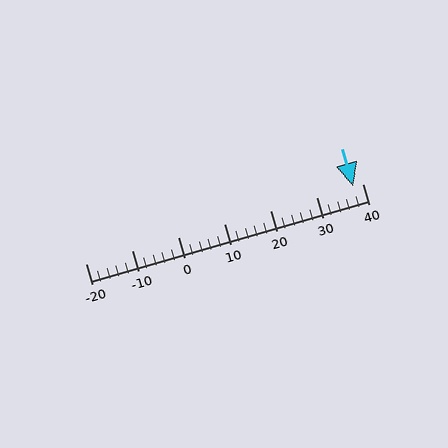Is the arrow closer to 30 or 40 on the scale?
The arrow is closer to 40.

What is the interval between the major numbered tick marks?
The major tick marks are spaced 10 units apart.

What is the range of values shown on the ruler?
The ruler shows values from -20 to 40.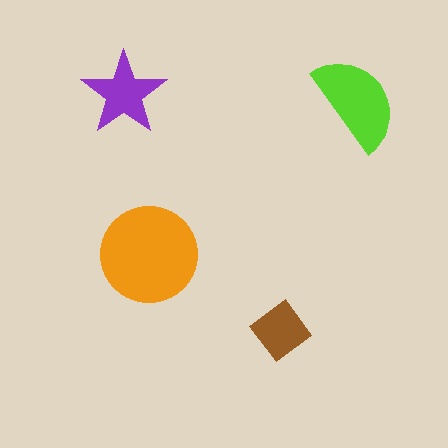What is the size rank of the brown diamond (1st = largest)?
4th.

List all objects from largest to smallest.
The orange circle, the lime semicircle, the purple star, the brown diamond.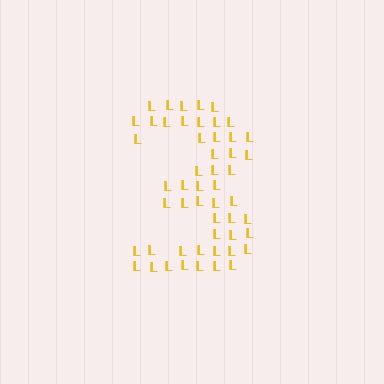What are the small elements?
The small elements are letter L's.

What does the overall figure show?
The overall figure shows the digit 3.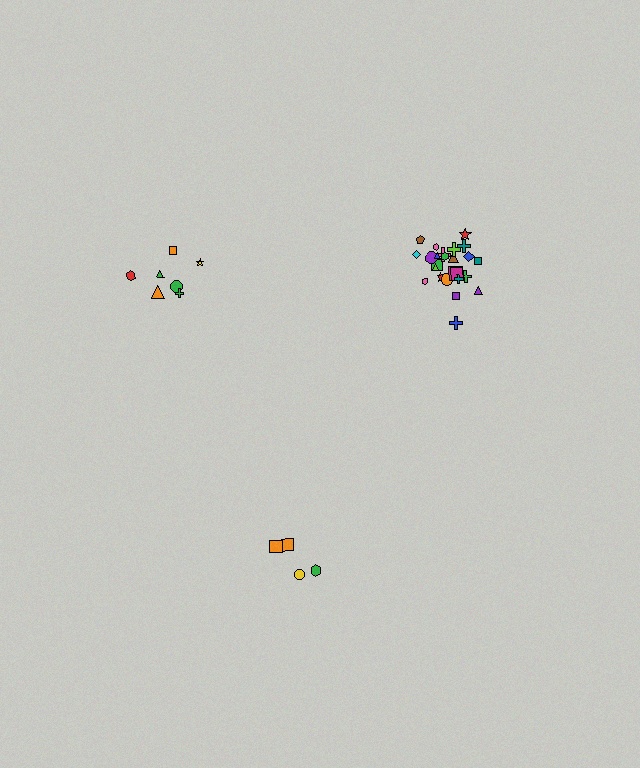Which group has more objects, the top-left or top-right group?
The top-right group.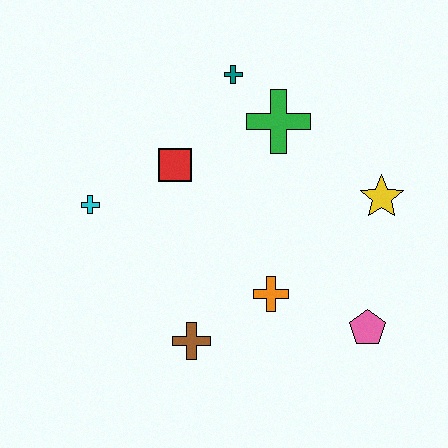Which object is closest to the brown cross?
The orange cross is closest to the brown cross.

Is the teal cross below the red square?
No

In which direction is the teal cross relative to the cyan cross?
The teal cross is to the right of the cyan cross.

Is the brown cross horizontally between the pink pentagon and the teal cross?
No